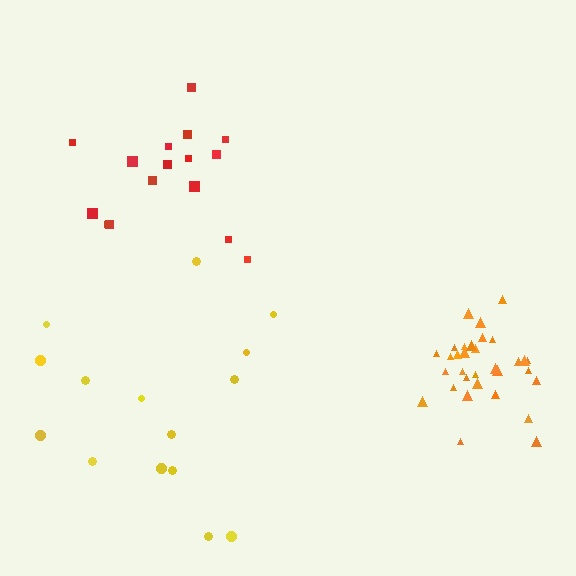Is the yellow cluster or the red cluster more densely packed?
Red.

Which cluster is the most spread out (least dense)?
Yellow.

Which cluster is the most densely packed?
Orange.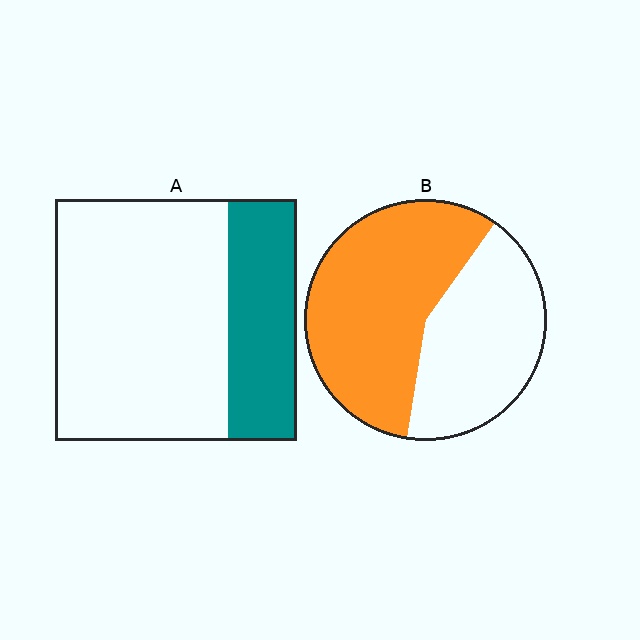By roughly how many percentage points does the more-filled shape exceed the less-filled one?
By roughly 30 percentage points (B over A).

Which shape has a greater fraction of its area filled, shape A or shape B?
Shape B.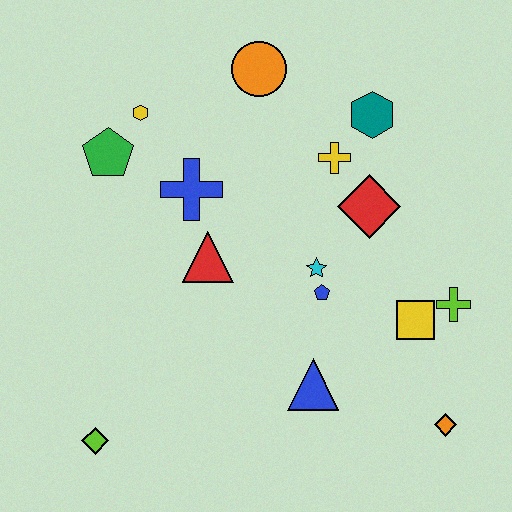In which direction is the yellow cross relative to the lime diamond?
The yellow cross is above the lime diamond.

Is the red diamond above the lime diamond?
Yes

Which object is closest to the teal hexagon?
The yellow cross is closest to the teal hexagon.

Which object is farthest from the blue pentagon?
The lime diamond is farthest from the blue pentagon.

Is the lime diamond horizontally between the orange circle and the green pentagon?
No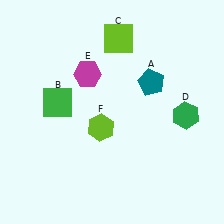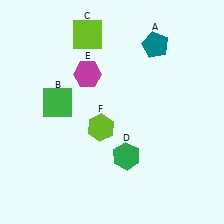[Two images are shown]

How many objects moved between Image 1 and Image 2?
3 objects moved between the two images.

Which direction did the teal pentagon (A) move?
The teal pentagon (A) moved up.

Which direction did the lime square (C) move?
The lime square (C) moved left.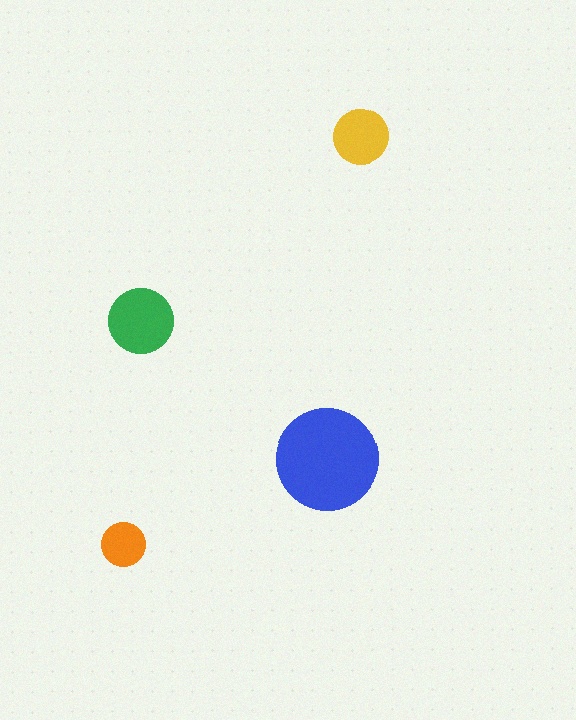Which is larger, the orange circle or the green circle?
The green one.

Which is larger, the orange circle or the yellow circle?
The yellow one.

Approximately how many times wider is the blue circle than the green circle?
About 1.5 times wider.